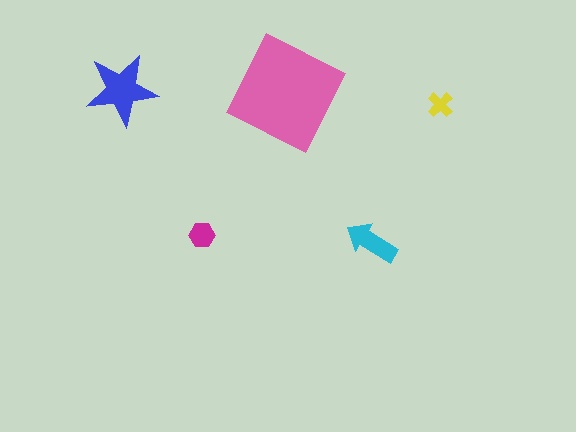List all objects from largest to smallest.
The pink diamond, the blue star, the cyan arrow, the magenta hexagon, the yellow cross.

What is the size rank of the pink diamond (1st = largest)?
1st.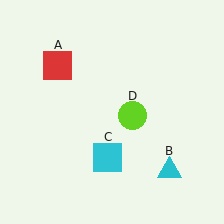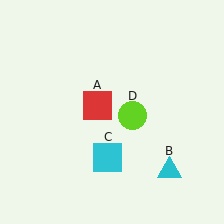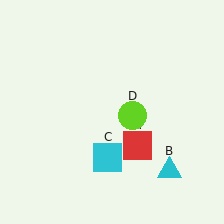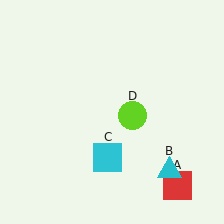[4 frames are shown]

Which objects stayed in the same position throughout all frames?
Cyan triangle (object B) and cyan square (object C) and lime circle (object D) remained stationary.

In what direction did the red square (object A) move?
The red square (object A) moved down and to the right.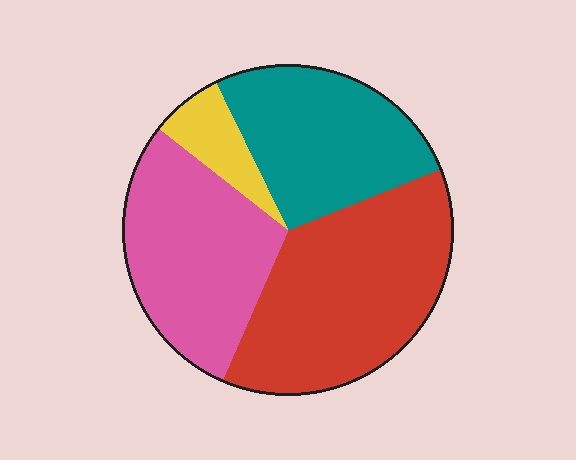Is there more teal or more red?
Red.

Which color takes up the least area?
Yellow, at roughly 5%.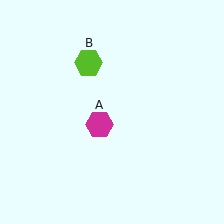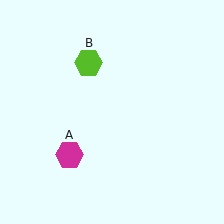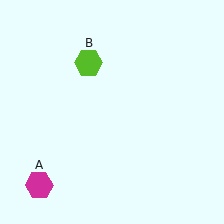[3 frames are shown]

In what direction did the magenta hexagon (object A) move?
The magenta hexagon (object A) moved down and to the left.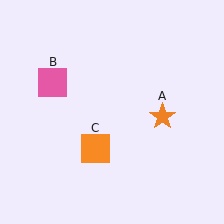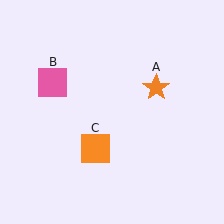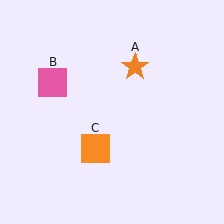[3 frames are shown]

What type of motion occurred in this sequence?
The orange star (object A) rotated counterclockwise around the center of the scene.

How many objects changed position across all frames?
1 object changed position: orange star (object A).